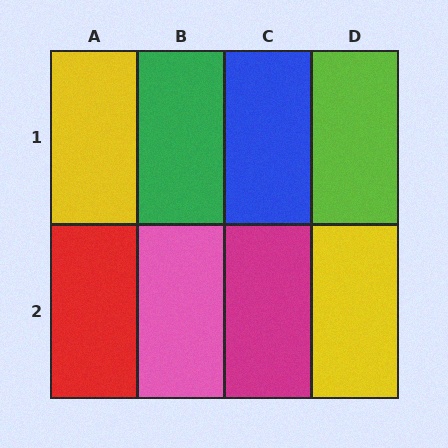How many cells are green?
1 cell is green.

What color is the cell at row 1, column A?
Yellow.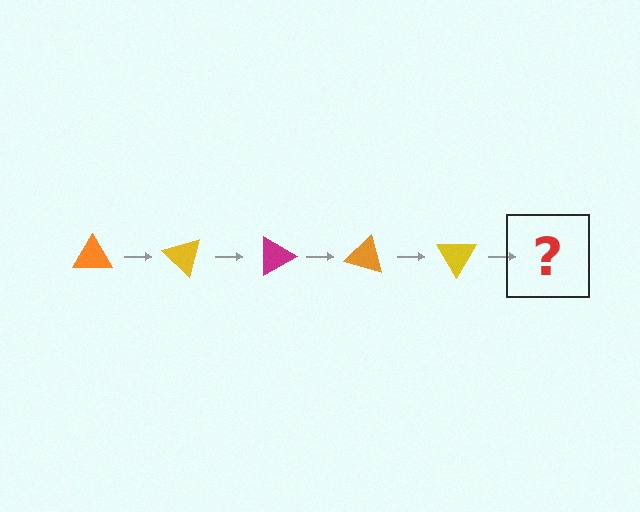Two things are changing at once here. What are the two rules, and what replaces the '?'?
The two rules are that it rotates 45 degrees each step and the color cycles through orange, yellow, and magenta. The '?' should be a magenta triangle, rotated 225 degrees from the start.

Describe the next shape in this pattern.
It should be a magenta triangle, rotated 225 degrees from the start.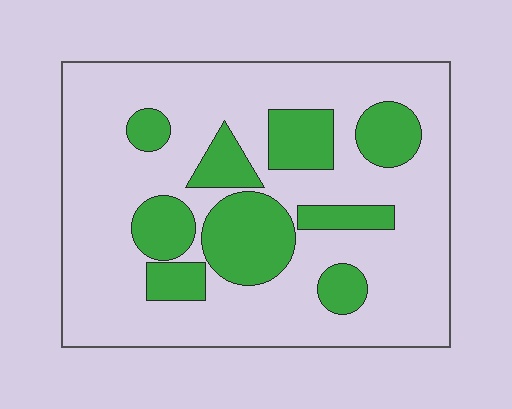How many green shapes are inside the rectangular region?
9.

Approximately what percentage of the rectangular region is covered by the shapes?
Approximately 25%.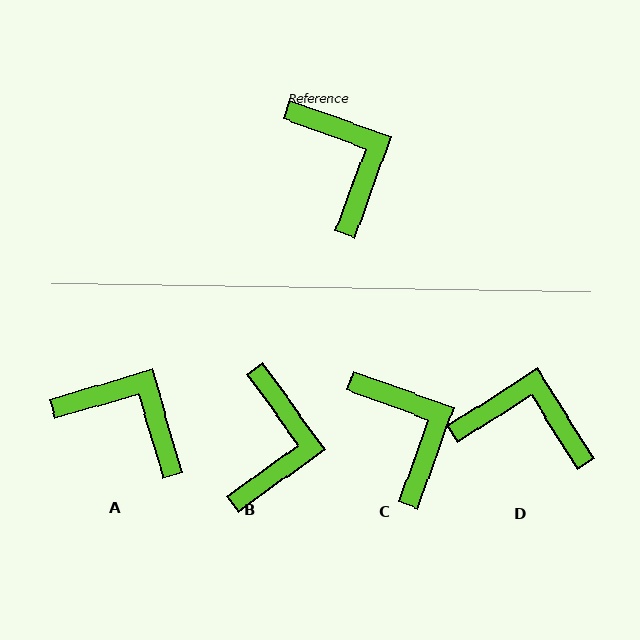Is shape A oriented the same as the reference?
No, it is off by about 36 degrees.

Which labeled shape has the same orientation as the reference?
C.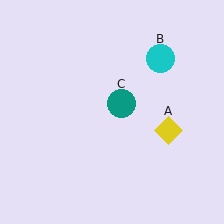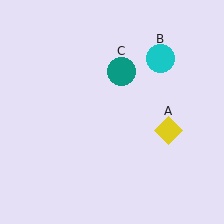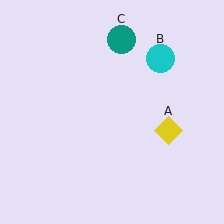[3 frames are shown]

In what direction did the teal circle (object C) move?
The teal circle (object C) moved up.